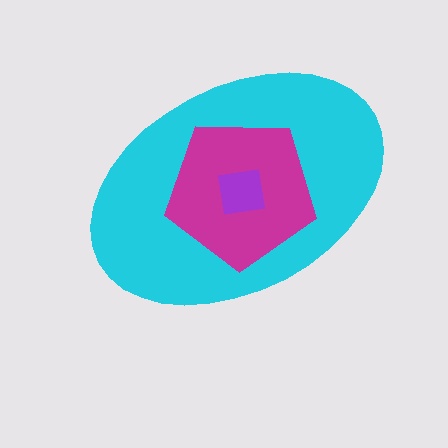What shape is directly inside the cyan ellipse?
The magenta pentagon.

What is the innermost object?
The purple square.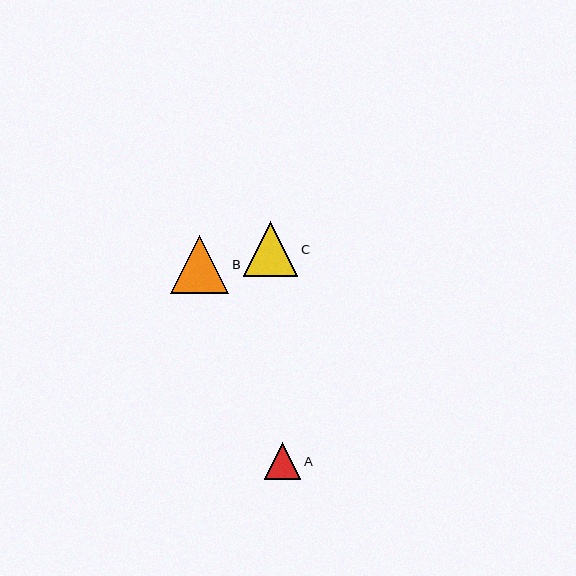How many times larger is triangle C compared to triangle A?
Triangle C is approximately 1.5 times the size of triangle A.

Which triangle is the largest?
Triangle B is the largest with a size of approximately 58 pixels.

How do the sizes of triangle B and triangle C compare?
Triangle B and triangle C are approximately the same size.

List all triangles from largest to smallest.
From largest to smallest: B, C, A.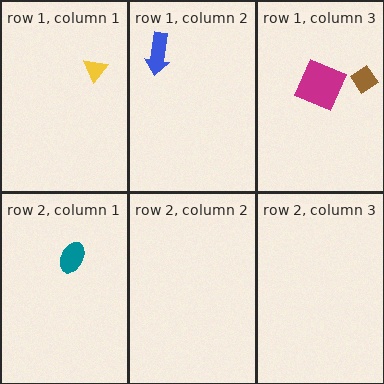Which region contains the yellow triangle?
The row 1, column 1 region.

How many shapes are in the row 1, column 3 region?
2.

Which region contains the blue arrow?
The row 1, column 2 region.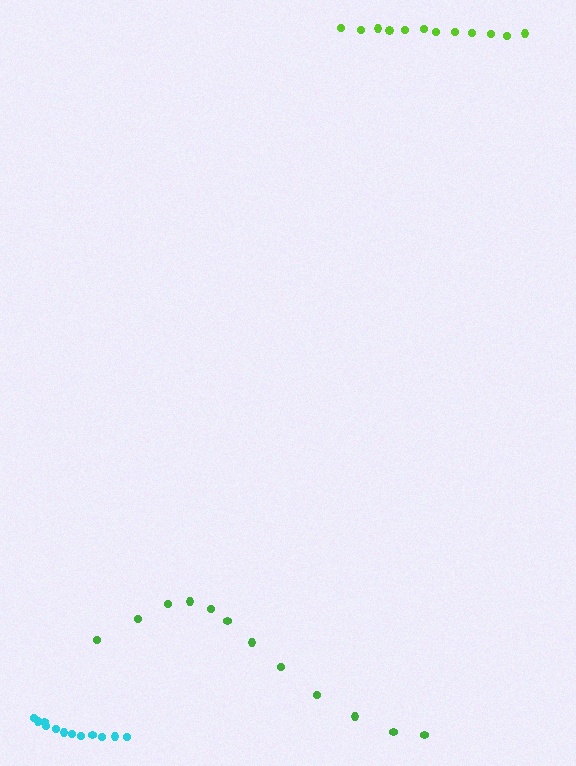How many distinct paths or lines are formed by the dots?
There are 3 distinct paths.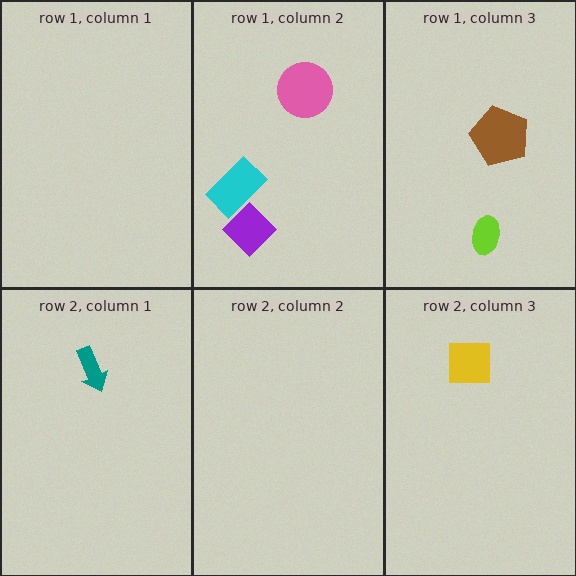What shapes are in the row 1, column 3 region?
The lime ellipse, the brown pentagon.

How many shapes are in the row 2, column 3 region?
1.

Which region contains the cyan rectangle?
The row 1, column 2 region.